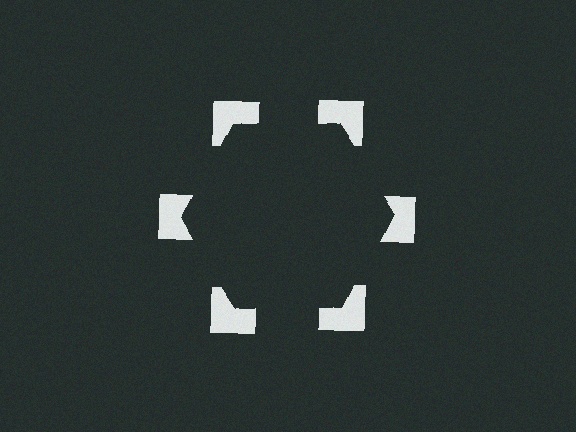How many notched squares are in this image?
There are 6 — one at each vertex of the illusory hexagon.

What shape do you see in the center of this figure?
An illusory hexagon — its edges are inferred from the aligned wedge cuts in the notched squares, not physically drawn.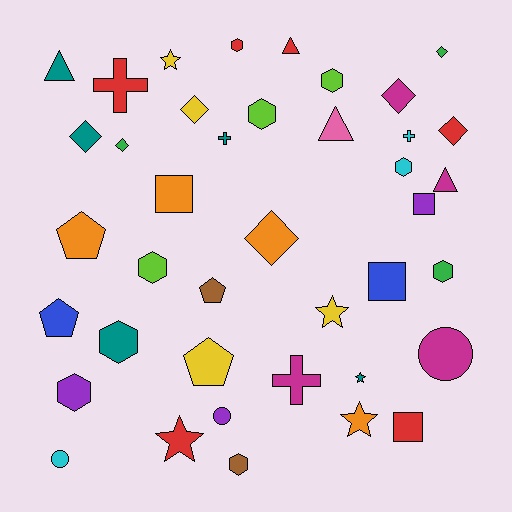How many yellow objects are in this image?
There are 4 yellow objects.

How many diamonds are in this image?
There are 7 diamonds.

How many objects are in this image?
There are 40 objects.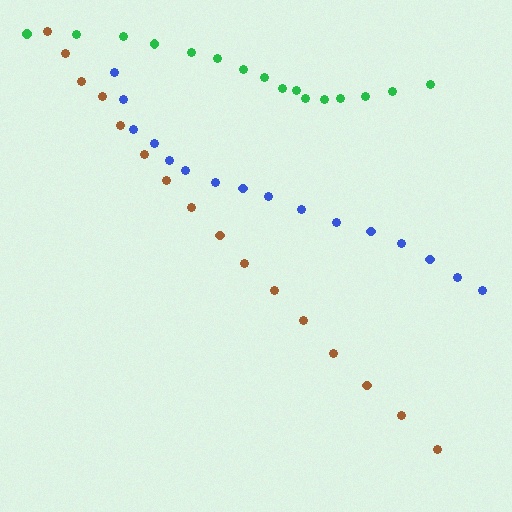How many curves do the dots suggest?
There are 3 distinct paths.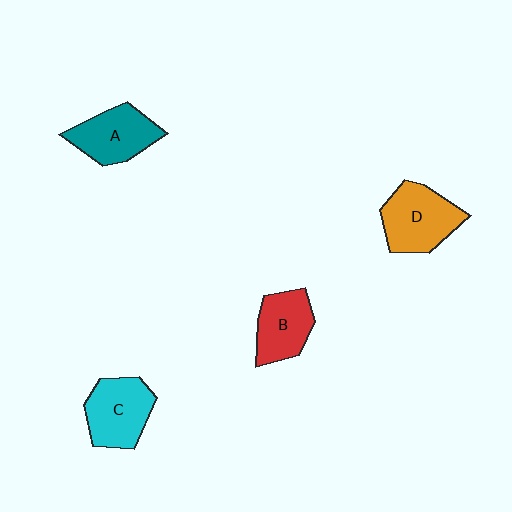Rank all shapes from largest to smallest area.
From largest to smallest: D (orange), C (cyan), A (teal), B (red).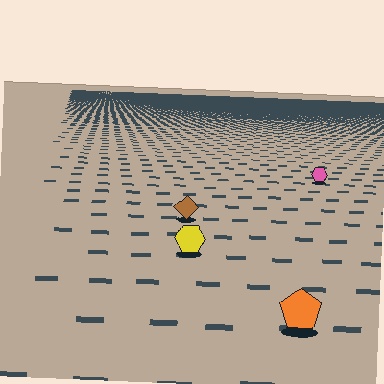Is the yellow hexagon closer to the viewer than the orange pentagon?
No. The orange pentagon is closer — you can tell from the texture gradient: the ground texture is coarser near it.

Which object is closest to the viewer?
The orange pentagon is closest. The texture marks near it are larger and more spread out.